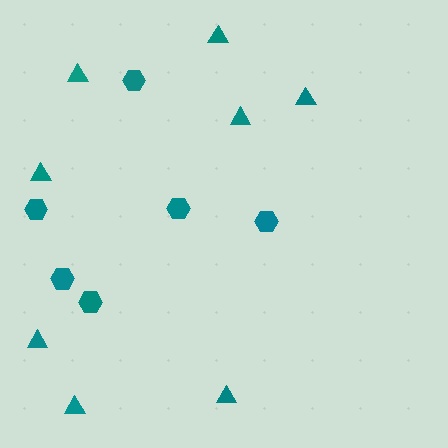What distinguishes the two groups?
There are 2 groups: one group of hexagons (6) and one group of triangles (8).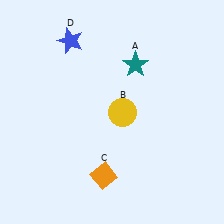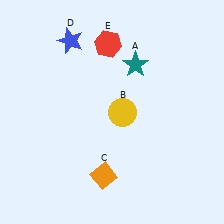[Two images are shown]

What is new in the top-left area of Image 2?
A red hexagon (E) was added in the top-left area of Image 2.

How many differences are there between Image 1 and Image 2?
There is 1 difference between the two images.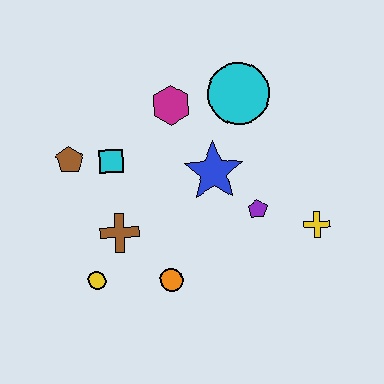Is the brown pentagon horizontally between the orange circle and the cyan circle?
No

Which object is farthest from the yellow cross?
The brown pentagon is farthest from the yellow cross.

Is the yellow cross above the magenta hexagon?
No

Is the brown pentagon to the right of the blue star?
No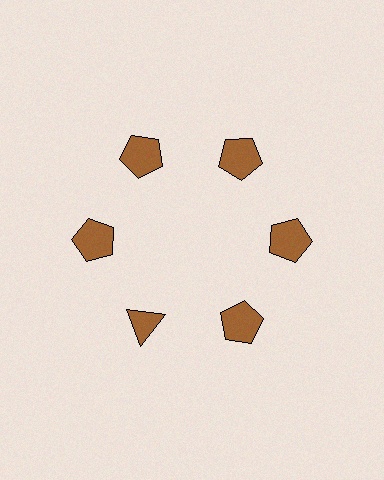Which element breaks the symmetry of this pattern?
The brown triangle at roughly the 7 o'clock position breaks the symmetry. All other shapes are brown pentagons.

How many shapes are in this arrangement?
There are 6 shapes arranged in a ring pattern.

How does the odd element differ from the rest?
It has a different shape: triangle instead of pentagon.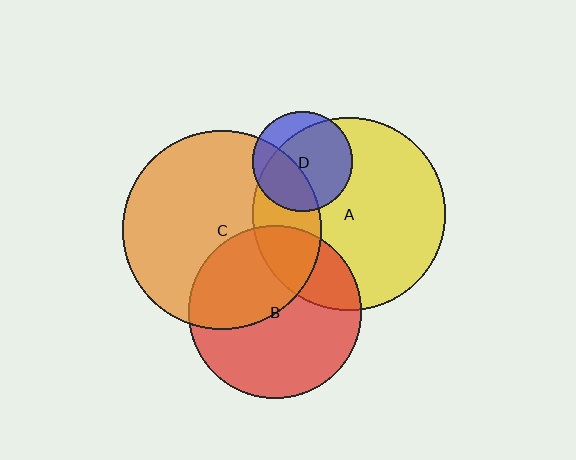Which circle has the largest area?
Circle C (orange).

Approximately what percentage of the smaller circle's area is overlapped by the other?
Approximately 40%.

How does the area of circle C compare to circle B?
Approximately 1.3 times.